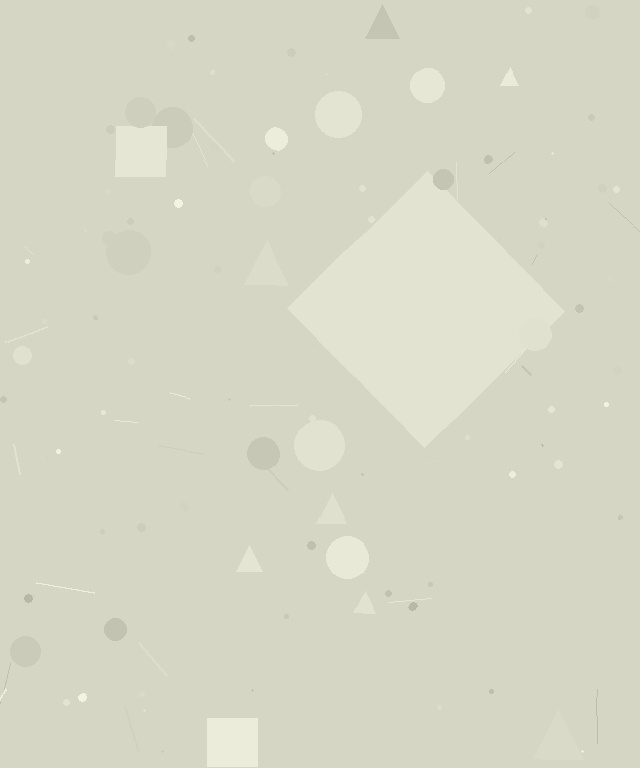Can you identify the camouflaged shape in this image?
The camouflaged shape is a diamond.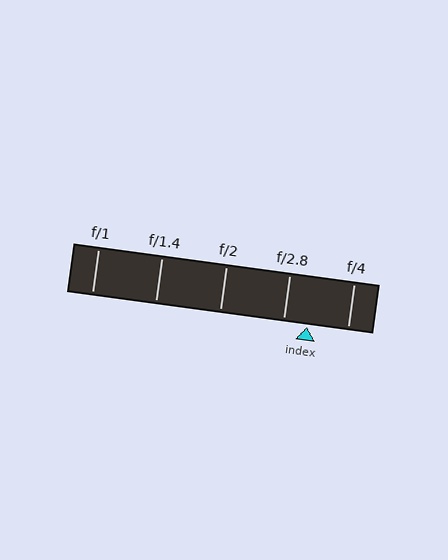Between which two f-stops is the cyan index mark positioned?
The index mark is between f/2.8 and f/4.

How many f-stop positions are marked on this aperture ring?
There are 5 f-stop positions marked.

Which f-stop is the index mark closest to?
The index mark is closest to f/2.8.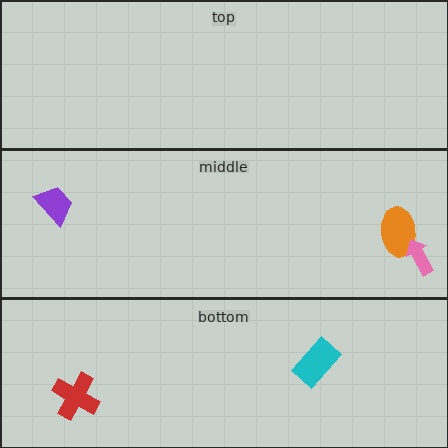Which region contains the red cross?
The bottom region.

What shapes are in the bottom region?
The cyan rectangle, the red cross.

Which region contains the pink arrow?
The middle region.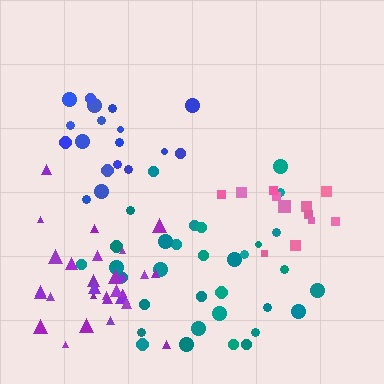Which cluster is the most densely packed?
Blue.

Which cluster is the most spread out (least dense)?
Teal.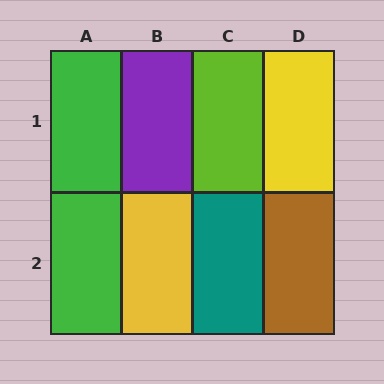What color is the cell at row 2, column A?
Green.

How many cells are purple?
1 cell is purple.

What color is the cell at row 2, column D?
Brown.